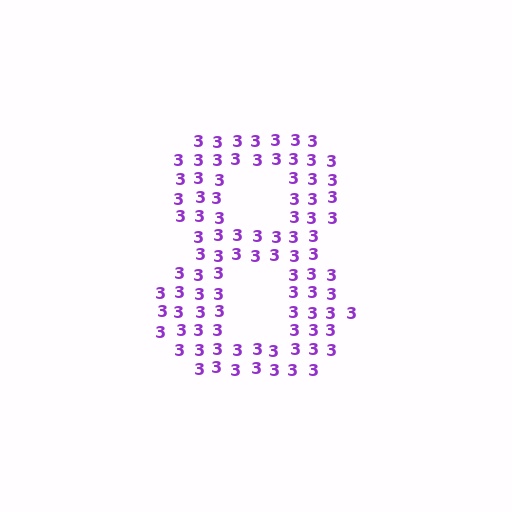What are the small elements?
The small elements are digit 3's.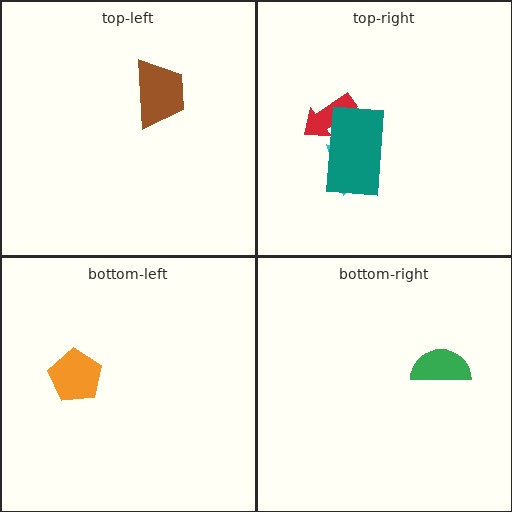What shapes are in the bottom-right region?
The green semicircle.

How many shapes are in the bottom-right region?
1.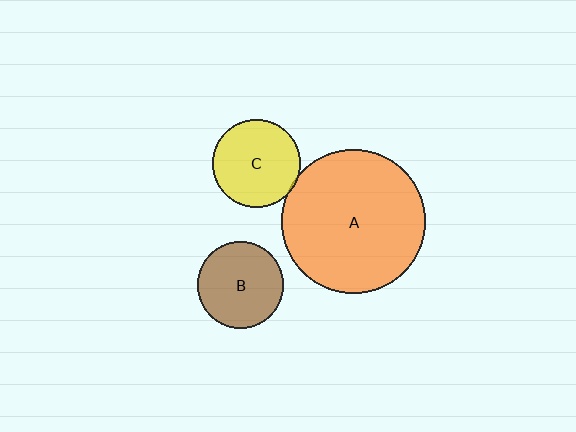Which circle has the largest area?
Circle A (orange).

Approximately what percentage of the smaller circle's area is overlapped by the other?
Approximately 5%.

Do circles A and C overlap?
Yes.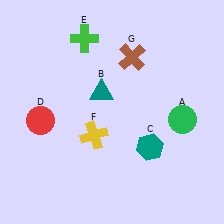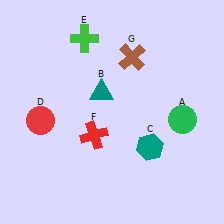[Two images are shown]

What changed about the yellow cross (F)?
In Image 1, F is yellow. In Image 2, it changed to red.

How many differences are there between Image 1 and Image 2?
There is 1 difference between the two images.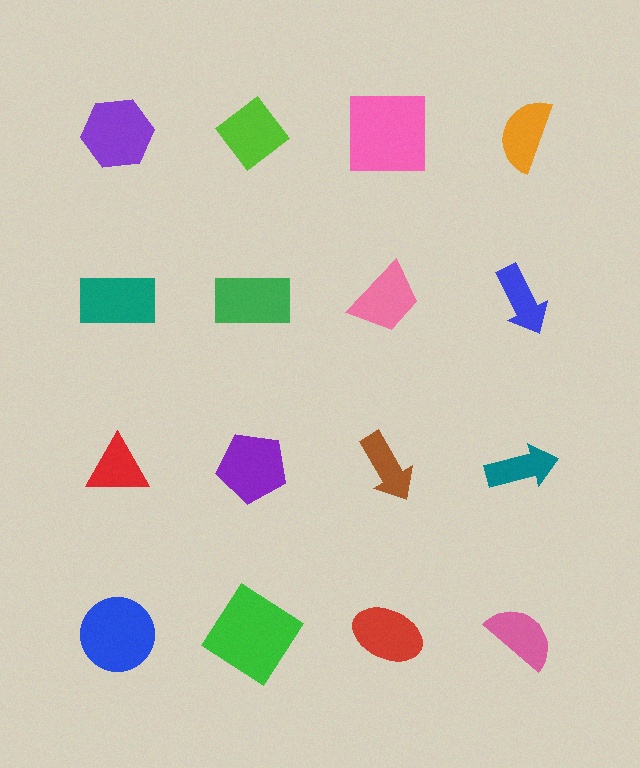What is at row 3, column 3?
A brown arrow.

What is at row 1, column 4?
An orange semicircle.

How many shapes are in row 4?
4 shapes.